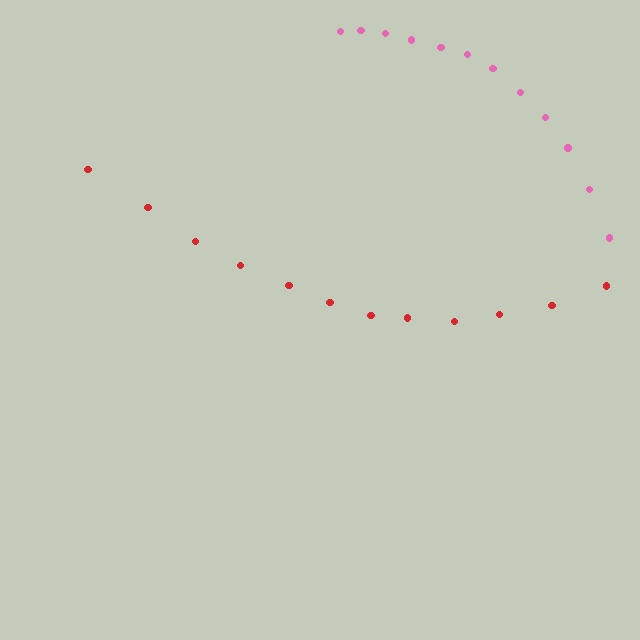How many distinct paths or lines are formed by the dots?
There are 2 distinct paths.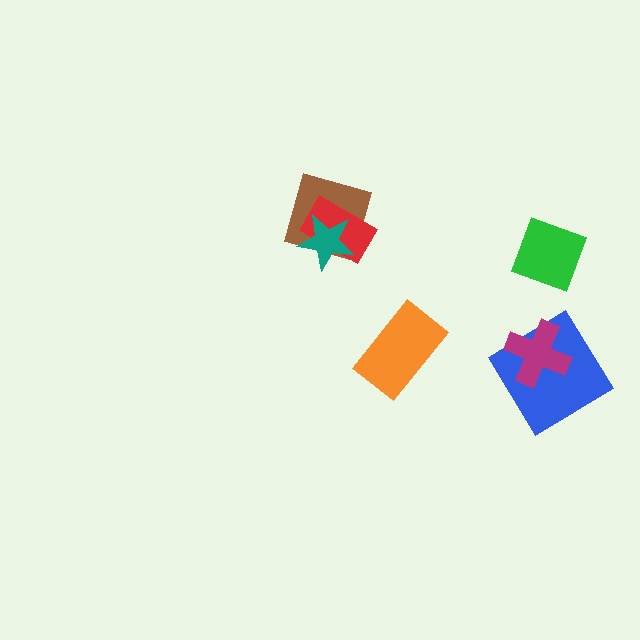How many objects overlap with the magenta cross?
1 object overlaps with the magenta cross.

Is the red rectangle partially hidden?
Yes, it is partially covered by another shape.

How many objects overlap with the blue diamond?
1 object overlaps with the blue diamond.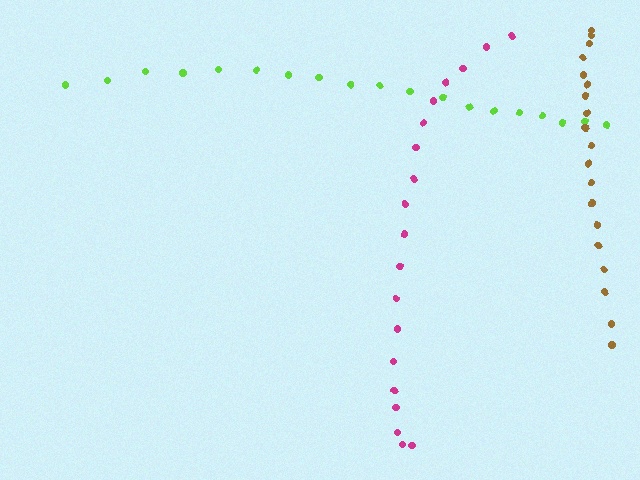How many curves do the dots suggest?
There are 3 distinct paths.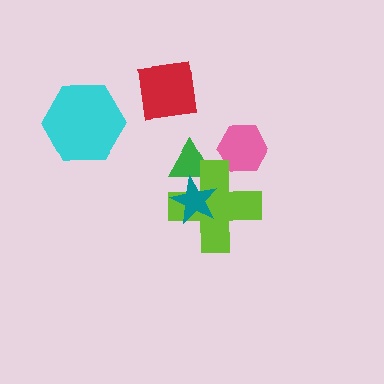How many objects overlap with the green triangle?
2 objects overlap with the green triangle.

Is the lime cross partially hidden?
Yes, it is partially covered by another shape.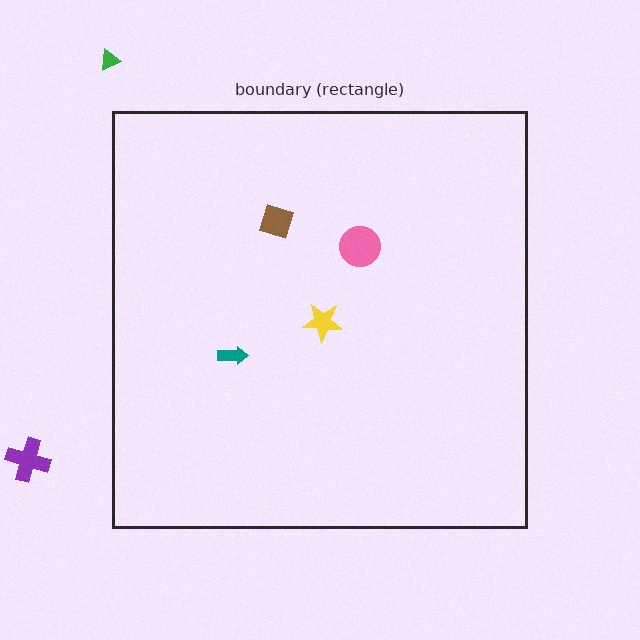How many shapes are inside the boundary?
4 inside, 2 outside.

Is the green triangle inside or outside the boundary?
Outside.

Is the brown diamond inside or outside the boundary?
Inside.